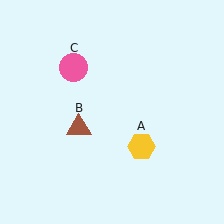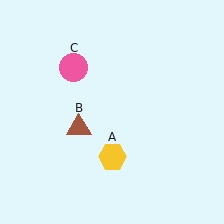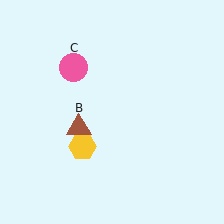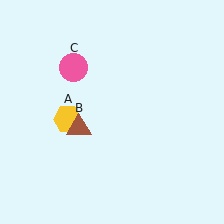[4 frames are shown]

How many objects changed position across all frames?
1 object changed position: yellow hexagon (object A).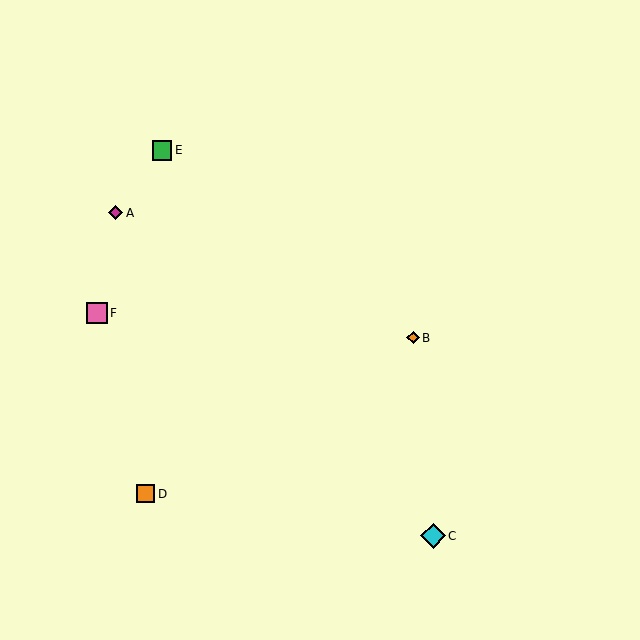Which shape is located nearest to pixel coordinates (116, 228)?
The magenta diamond (labeled A) at (116, 213) is nearest to that location.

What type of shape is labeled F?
Shape F is a pink square.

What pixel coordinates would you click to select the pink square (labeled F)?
Click at (97, 313) to select the pink square F.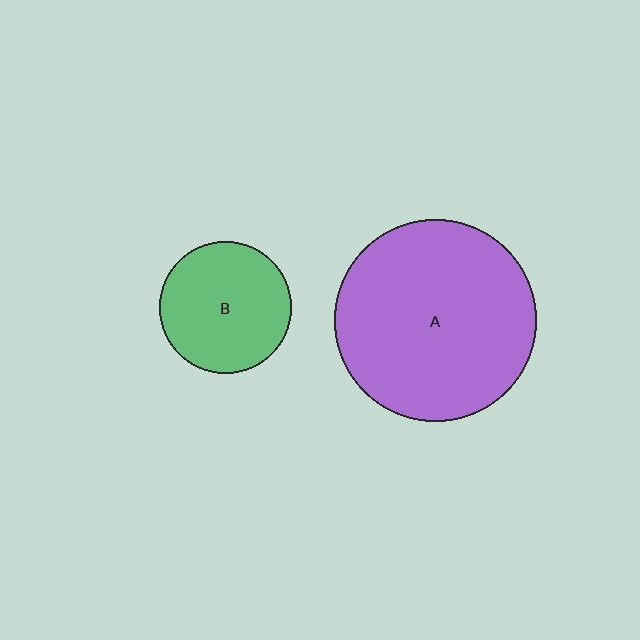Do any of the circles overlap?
No, none of the circles overlap.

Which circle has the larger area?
Circle A (purple).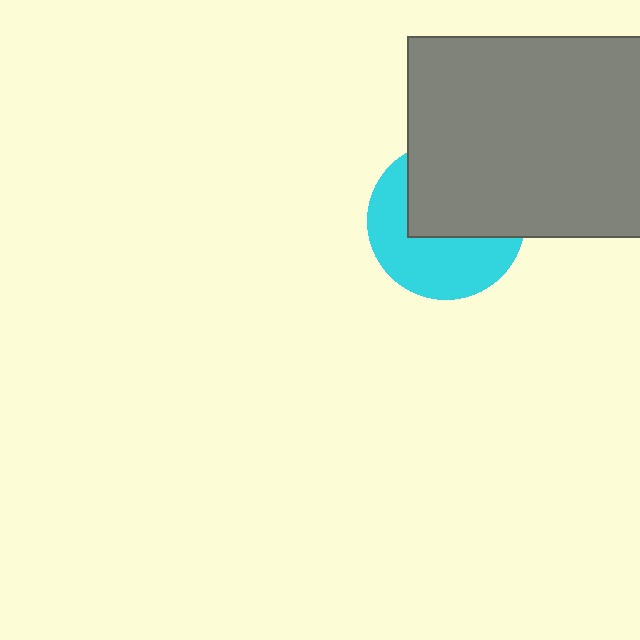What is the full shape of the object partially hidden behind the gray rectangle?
The partially hidden object is a cyan circle.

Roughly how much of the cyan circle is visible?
About half of it is visible (roughly 50%).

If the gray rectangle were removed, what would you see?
You would see the complete cyan circle.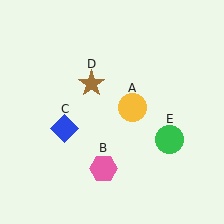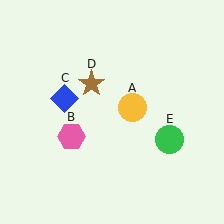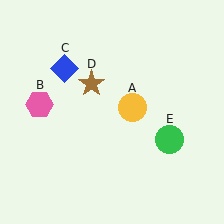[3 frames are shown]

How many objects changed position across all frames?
2 objects changed position: pink hexagon (object B), blue diamond (object C).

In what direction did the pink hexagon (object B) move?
The pink hexagon (object B) moved up and to the left.